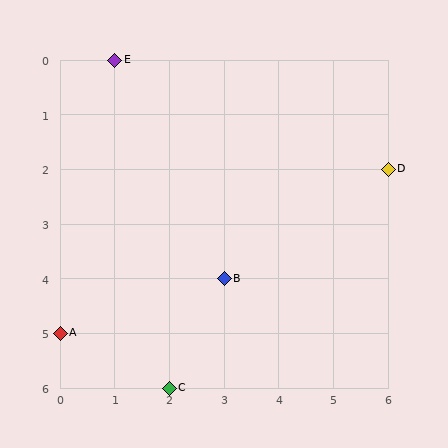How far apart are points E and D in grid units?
Points E and D are 5 columns and 2 rows apart (about 5.4 grid units diagonally).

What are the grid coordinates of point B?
Point B is at grid coordinates (3, 4).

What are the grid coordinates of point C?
Point C is at grid coordinates (2, 6).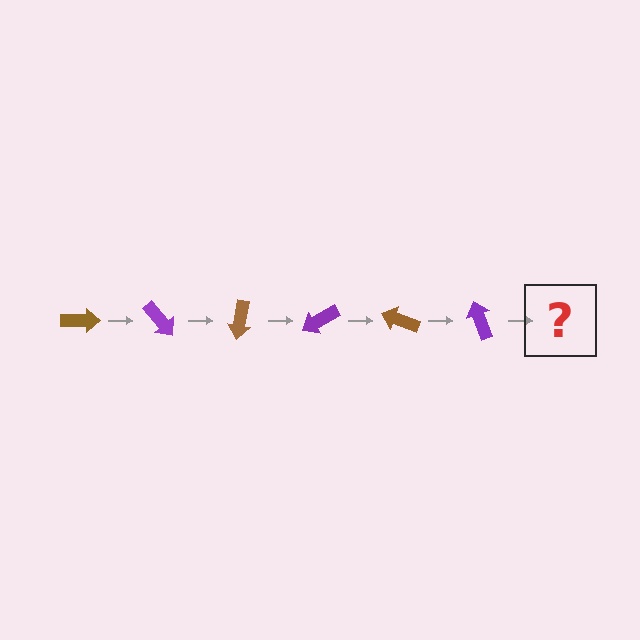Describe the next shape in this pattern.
It should be a brown arrow, rotated 300 degrees from the start.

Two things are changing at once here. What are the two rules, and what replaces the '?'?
The two rules are that it rotates 50 degrees each step and the color cycles through brown and purple. The '?' should be a brown arrow, rotated 300 degrees from the start.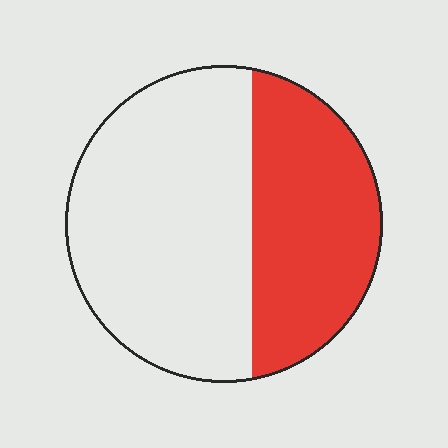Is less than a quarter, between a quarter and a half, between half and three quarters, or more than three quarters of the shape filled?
Between a quarter and a half.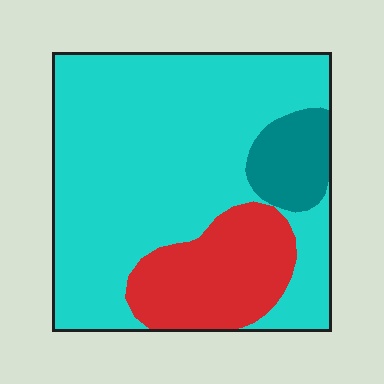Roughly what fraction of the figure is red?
Red covers roughly 20% of the figure.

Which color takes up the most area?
Cyan, at roughly 70%.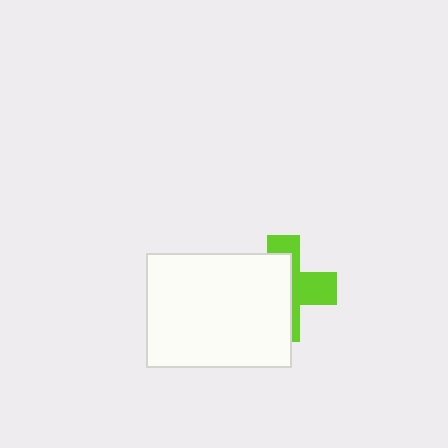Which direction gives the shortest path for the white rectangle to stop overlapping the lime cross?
Moving left gives the shortest separation.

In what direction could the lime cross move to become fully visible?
The lime cross could move right. That would shift it out from behind the white rectangle entirely.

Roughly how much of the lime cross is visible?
A small part of it is visible (roughly 43%).